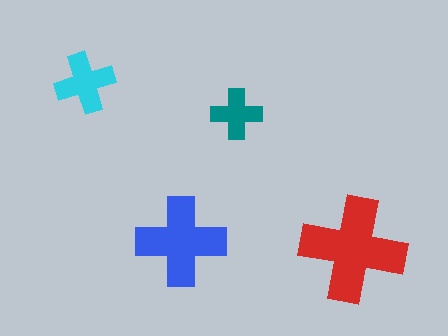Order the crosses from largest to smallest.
the red one, the blue one, the cyan one, the teal one.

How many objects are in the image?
There are 4 objects in the image.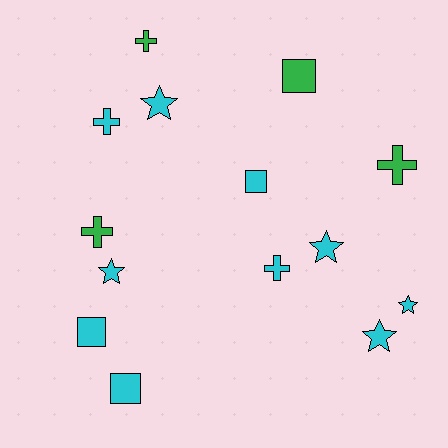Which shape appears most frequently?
Cross, with 5 objects.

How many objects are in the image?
There are 14 objects.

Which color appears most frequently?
Cyan, with 10 objects.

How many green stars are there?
There are no green stars.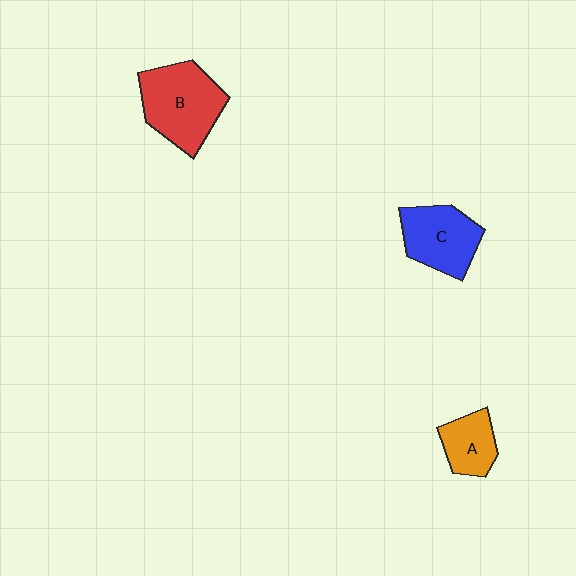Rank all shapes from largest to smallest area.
From largest to smallest: B (red), C (blue), A (orange).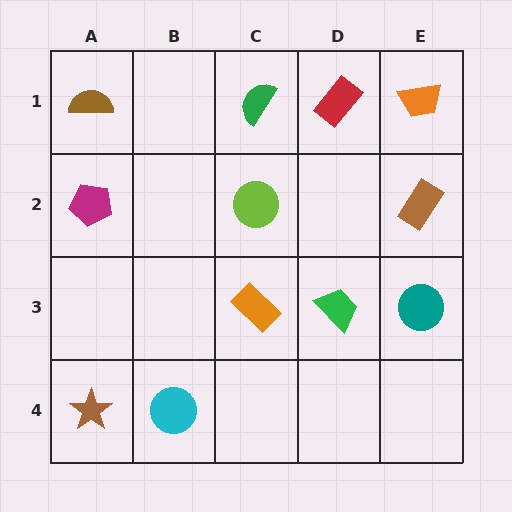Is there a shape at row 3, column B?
No, that cell is empty.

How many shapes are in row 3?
3 shapes.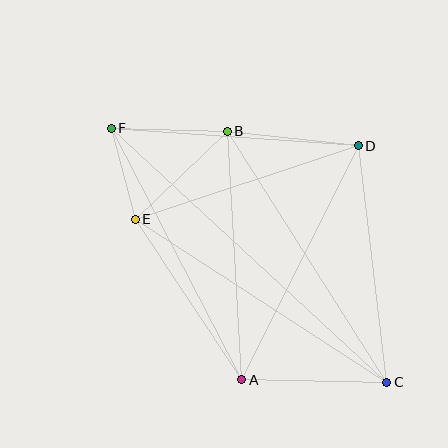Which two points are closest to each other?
Points E and F are closest to each other.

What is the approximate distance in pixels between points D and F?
The distance between D and F is approximately 247 pixels.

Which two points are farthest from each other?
Points C and F are farthest from each other.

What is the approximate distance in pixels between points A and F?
The distance between A and F is approximately 283 pixels.